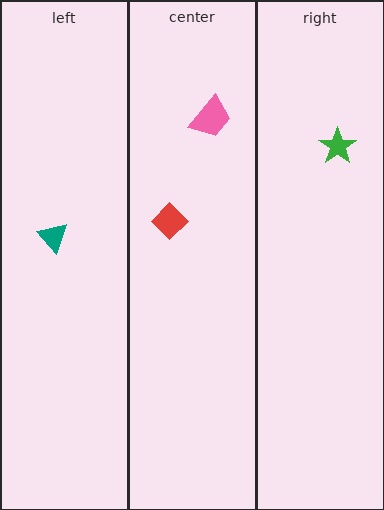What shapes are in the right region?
The green star.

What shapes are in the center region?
The red diamond, the pink trapezoid.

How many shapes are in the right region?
1.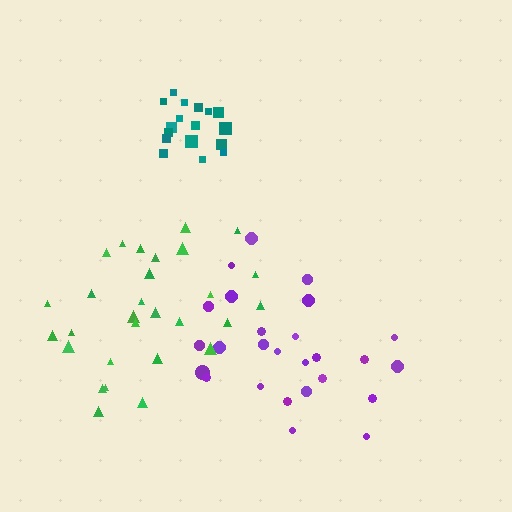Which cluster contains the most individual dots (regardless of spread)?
Green (29).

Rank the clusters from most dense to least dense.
teal, green, purple.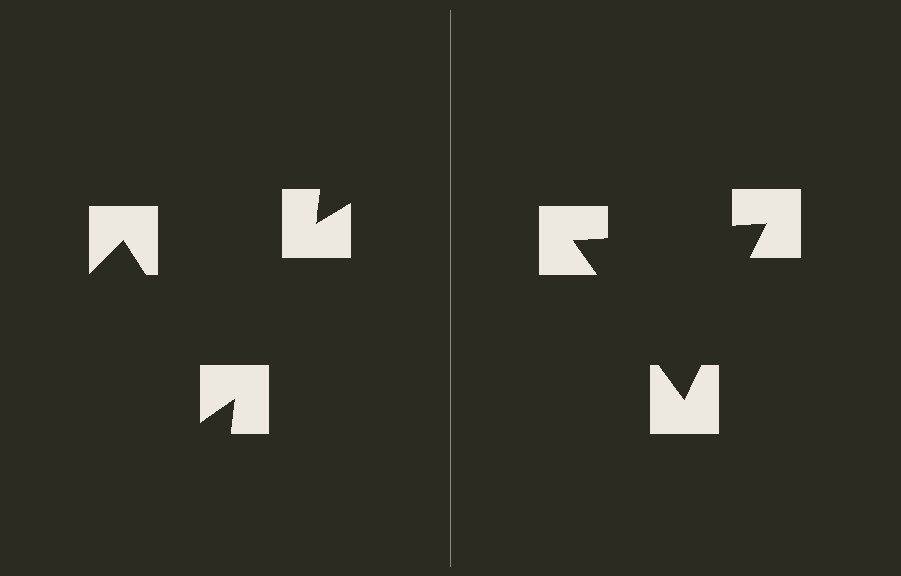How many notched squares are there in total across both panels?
6 — 3 on each side.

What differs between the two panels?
The notched squares are positioned identically on both sides; only the wedge orientations differ. On the right they align to a triangle; on the left they are misaligned.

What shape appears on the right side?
An illusory triangle.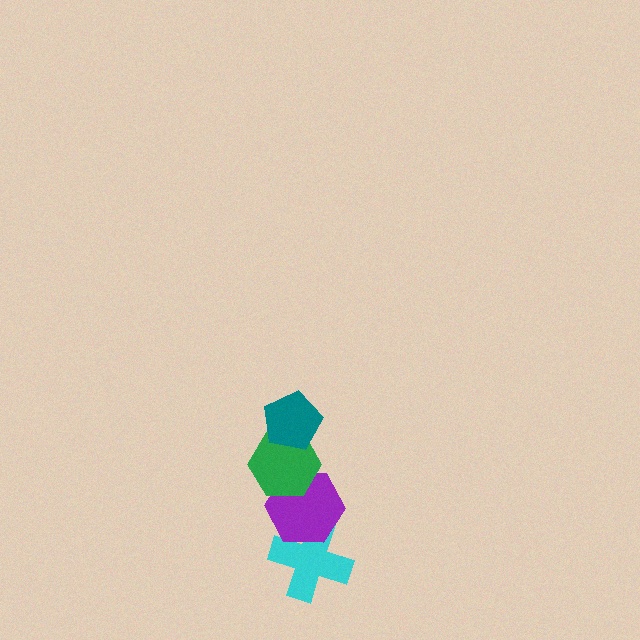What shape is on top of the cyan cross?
The purple hexagon is on top of the cyan cross.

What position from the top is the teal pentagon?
The teal pentagon is 1st from the top.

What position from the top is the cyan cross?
The cyan cross is 4th from the top.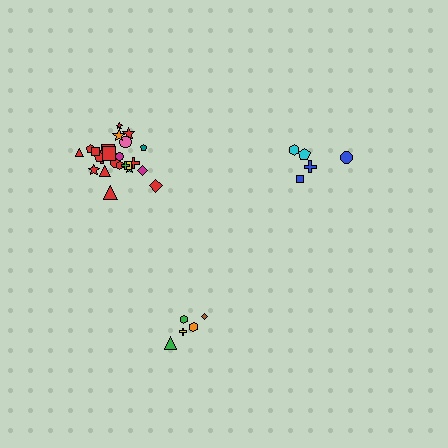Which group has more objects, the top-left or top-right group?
The top-left group.